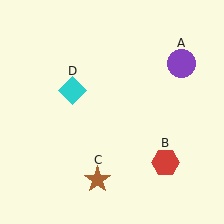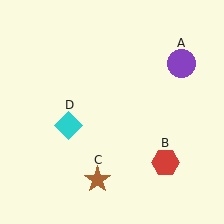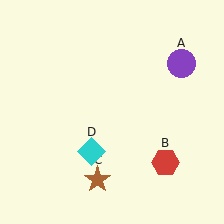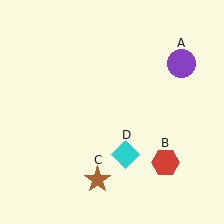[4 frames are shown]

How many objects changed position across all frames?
1 object changed position: cyan diamond (object D).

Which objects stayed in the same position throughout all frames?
Purple circle (object A) and red hexagon (object B) and brown star (object C) remained stationary.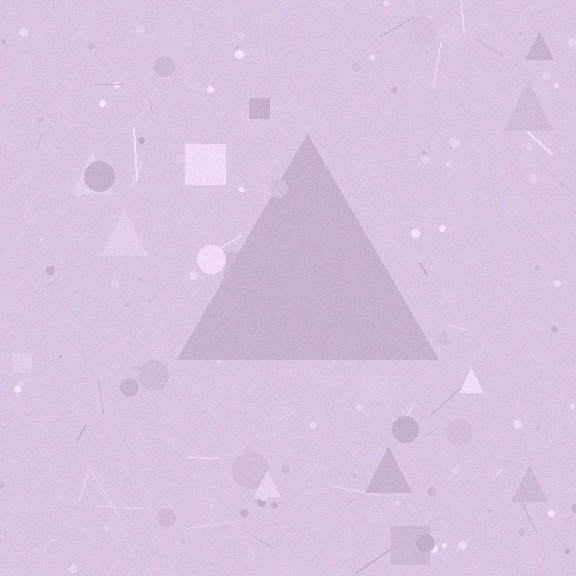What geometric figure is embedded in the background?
A triangle is embedded in the background.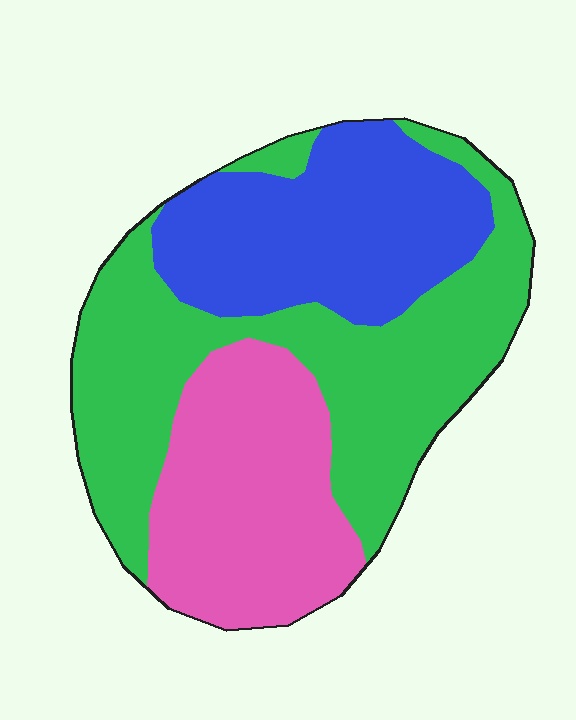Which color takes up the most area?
Green, at roughly 45%.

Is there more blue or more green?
Green.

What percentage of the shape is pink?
Pink covers roughly 30% of the shape.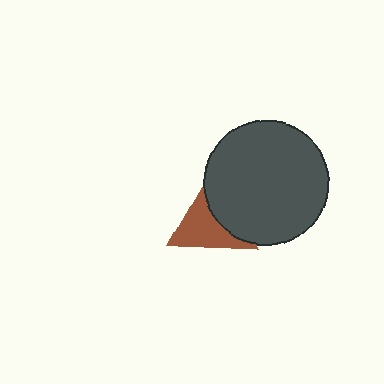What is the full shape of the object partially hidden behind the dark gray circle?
The partially hidden object is a brown triangle.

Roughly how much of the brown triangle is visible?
About half of it is visible (roughly 58%).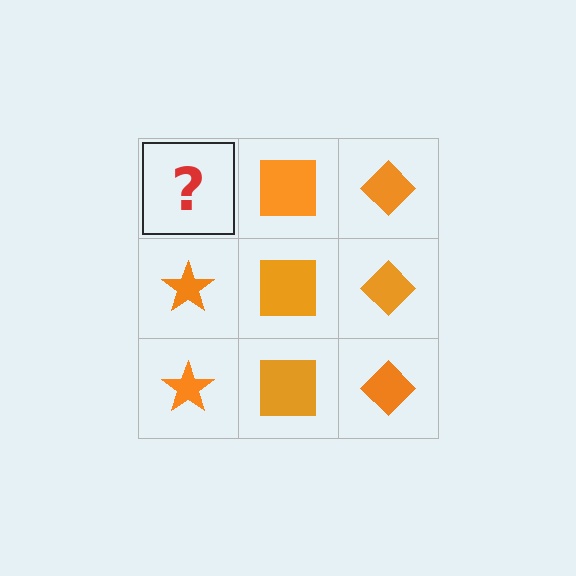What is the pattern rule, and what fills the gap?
The rule is that each column has a consistent shape. The gap should be filled with an orange star.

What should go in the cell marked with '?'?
The missing cell should contain an orange star.